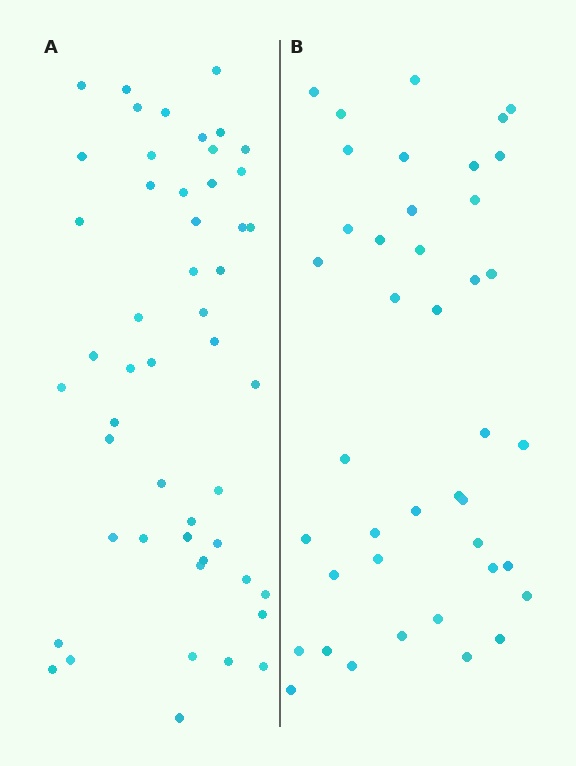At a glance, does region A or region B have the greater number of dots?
Region A (the left region) has more dots.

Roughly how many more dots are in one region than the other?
Region A has roughly 8 or so more dots than region B.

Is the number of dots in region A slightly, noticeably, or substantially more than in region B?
Region A has only slightly more — the two regions are fairly close. The ratio is roughly 1.2 to 1.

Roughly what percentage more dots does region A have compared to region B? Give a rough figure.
About 20% more.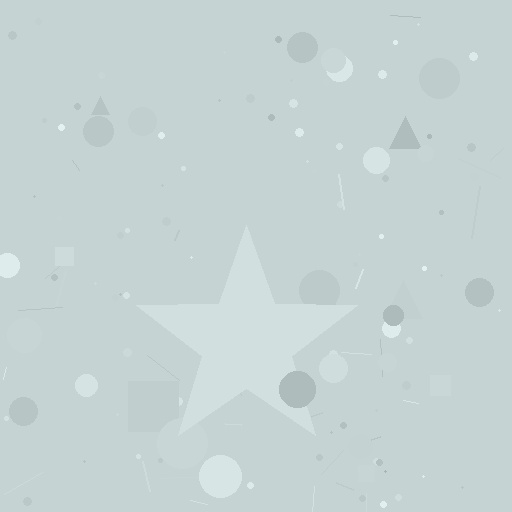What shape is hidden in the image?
A star is hidden in the image.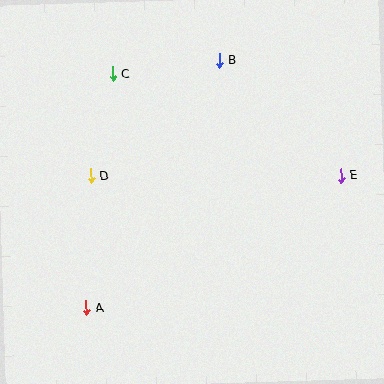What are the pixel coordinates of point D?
Point D is at (91, 176).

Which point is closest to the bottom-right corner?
Point E is closest to the bottom-right corner.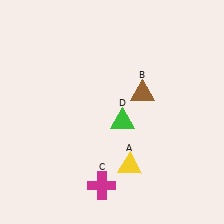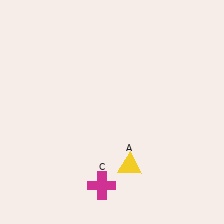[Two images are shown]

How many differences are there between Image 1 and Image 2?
There are 2 differences between the two images.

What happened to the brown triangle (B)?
The brown triangle (B) was removed in Image 2. It was in the top-right area of Image 1.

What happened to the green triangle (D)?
The green triangle (D) was removed in Image 2. It was in the bottom-right area of Image 1.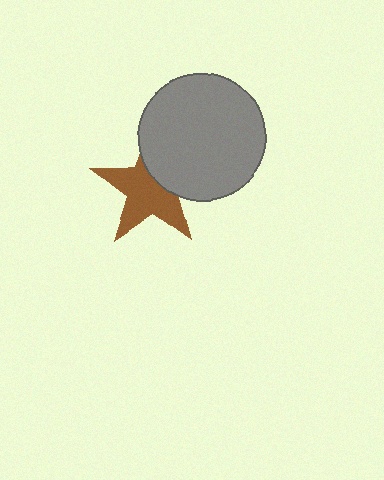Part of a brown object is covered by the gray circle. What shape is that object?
It is a star.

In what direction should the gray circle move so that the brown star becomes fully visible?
The gray circle should move toward the upper-right. That is the shortest direction to clear the overlap and leave the brown star fully visible.